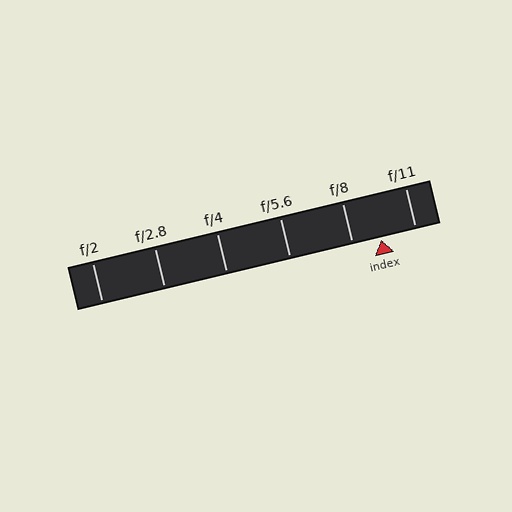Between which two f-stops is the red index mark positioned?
The index mark is between f/8 and f/11.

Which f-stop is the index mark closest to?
The index mark is closest to f/8.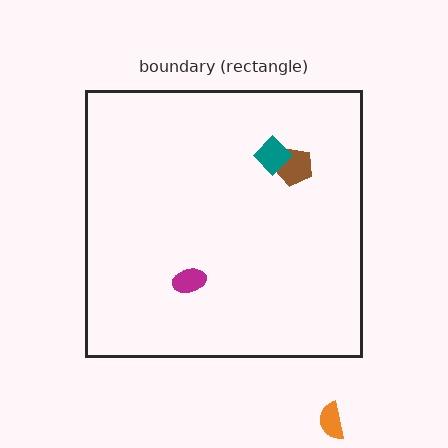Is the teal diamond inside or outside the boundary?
Inside.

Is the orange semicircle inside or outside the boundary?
Outside.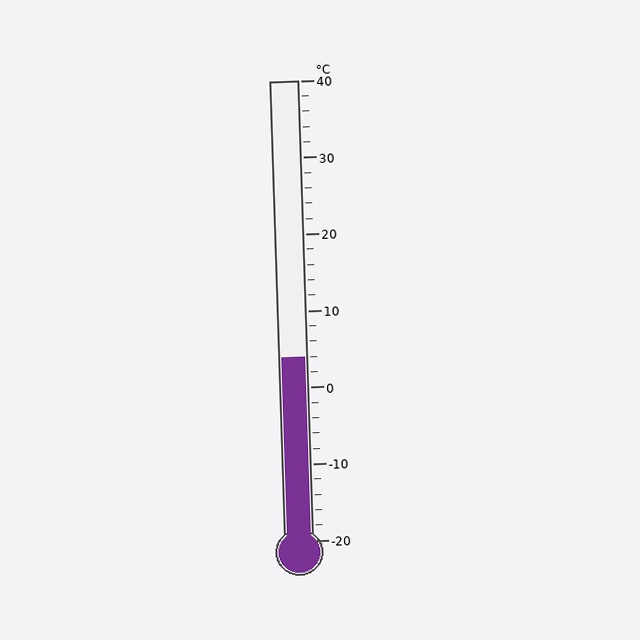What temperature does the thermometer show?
The thermometer shows approximately 4°C.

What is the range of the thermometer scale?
The thermometer scale ranges from -20°C to 40°C.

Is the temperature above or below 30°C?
The temperature is below 30°C.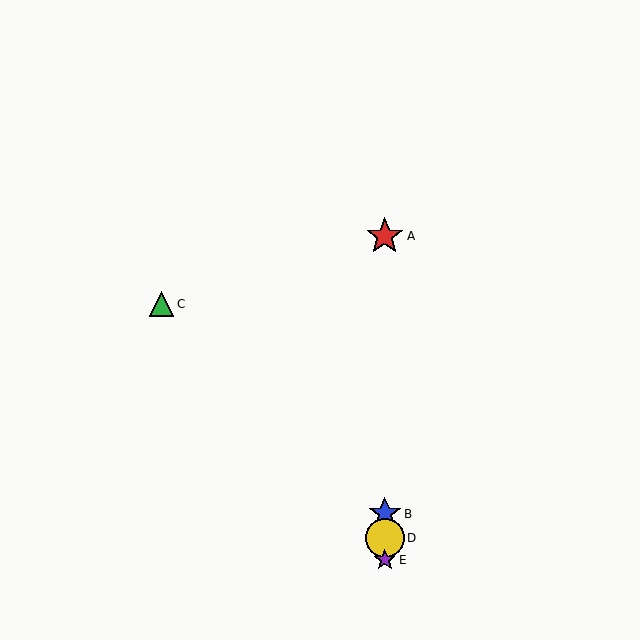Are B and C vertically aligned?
No, B is at x≈385 and C is at x≈161.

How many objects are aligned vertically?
4 objects (A, B, D, E) are aligned vertically.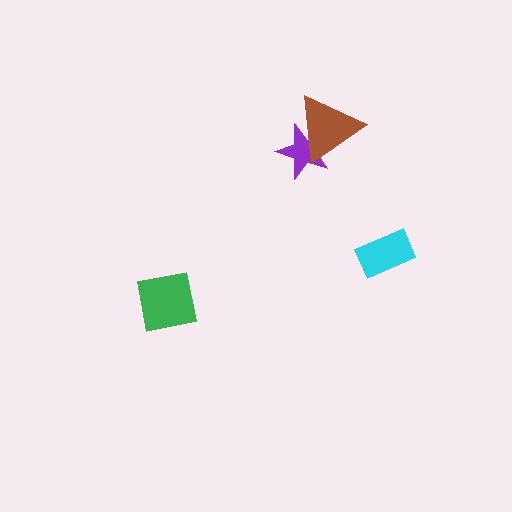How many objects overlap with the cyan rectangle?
0 objects overlap with the cyan rectangle.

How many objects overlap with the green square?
0 objects overlap with the green square.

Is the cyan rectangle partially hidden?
No, no other shape covers it.